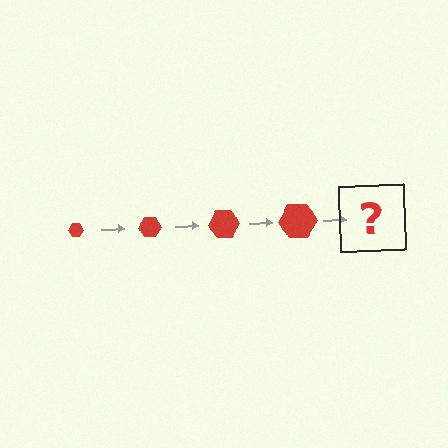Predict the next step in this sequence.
The next step is a red hexagon, larger than the previous one.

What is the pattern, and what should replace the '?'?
The pattern is that the hexagon gets progressively larger each step. The '?' should be a red hexagon, larger than the previous one.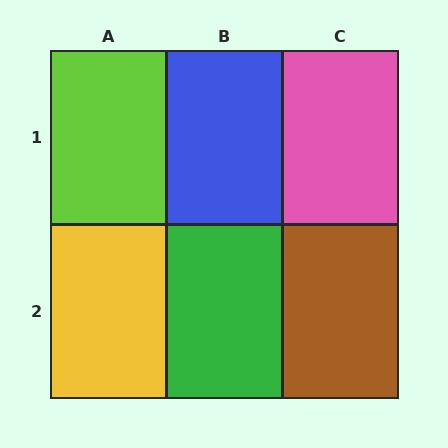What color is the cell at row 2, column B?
Green.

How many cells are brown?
1 cell is brown.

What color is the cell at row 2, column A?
Yellow.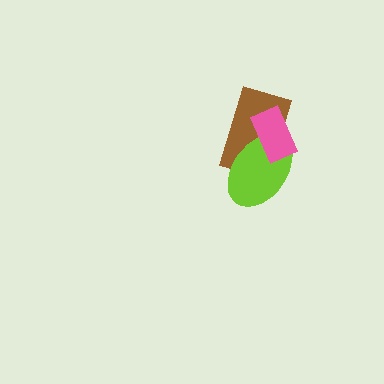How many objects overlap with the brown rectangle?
2 objects overlap with the brown rectangle.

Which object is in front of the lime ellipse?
The pink rectangle is in front of the lime ellipse.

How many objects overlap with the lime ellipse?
2 objects overlap with the lime ellipse.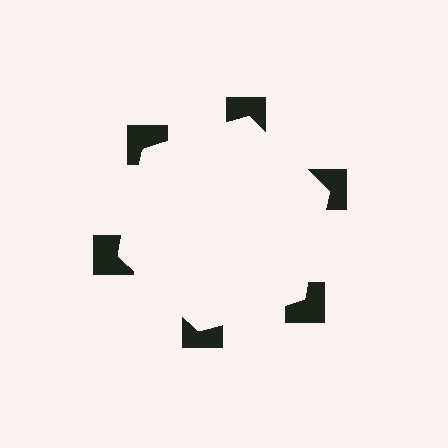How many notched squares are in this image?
There are 6 — one at each vertex of the illusory hexagon.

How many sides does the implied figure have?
6 sides.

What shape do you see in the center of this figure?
An illusory hexagon — its edges are inferred from the aligned wedge cuts in the notched squares, not physically drawn.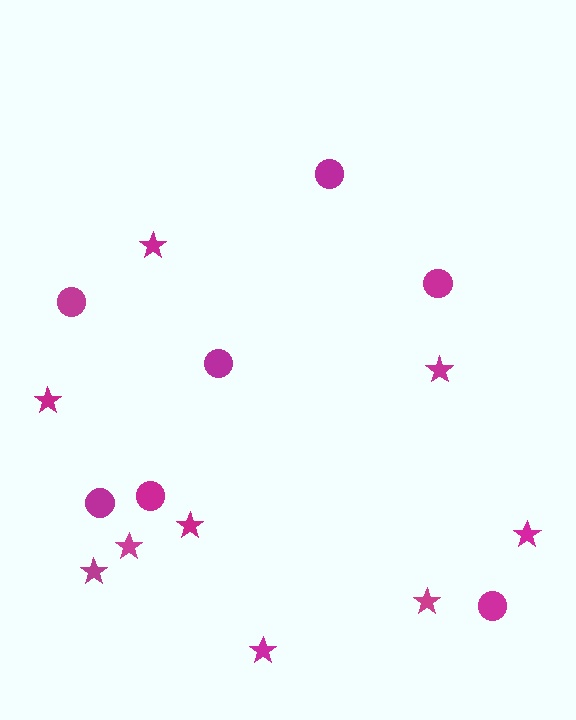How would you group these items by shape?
There are 2 groups: one group of circles (7) and one group of stars (9).